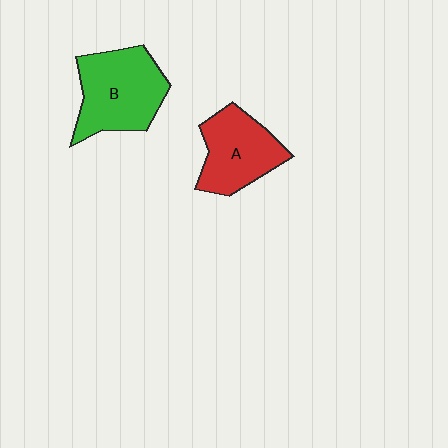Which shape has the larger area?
Shape B (green).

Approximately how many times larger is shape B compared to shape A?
Approximately 1.2 times.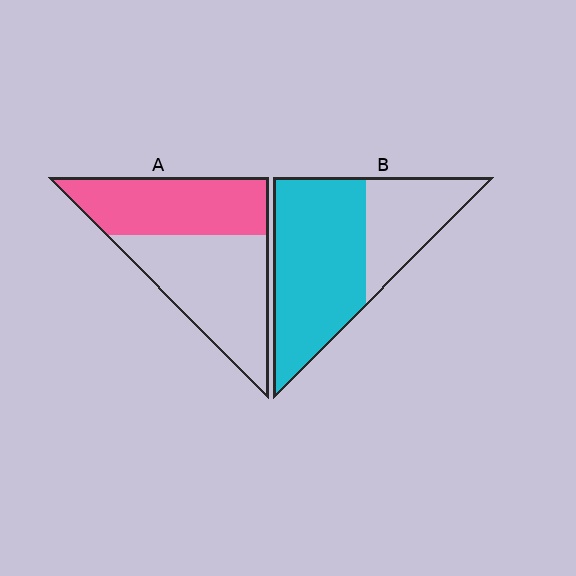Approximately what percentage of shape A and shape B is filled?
A is approximately 45% and B is approximately 65%.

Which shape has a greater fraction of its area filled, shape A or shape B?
Shape B.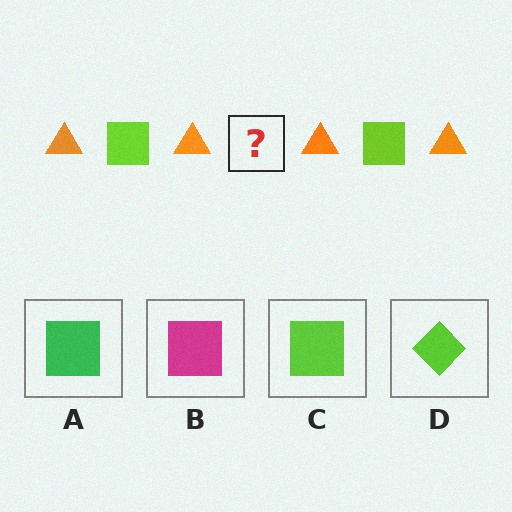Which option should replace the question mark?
Option C.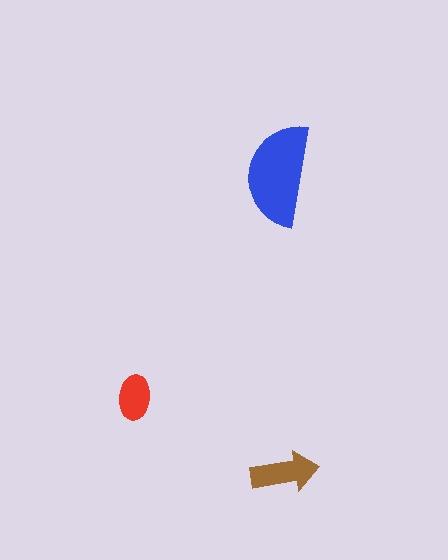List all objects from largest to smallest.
The blue semicircle, the brown arrow, the red ellipse.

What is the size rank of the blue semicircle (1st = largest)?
1st.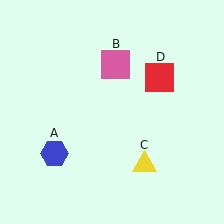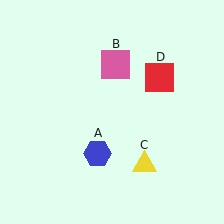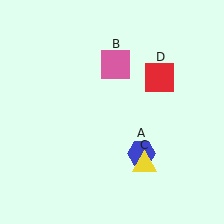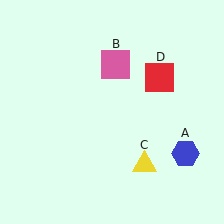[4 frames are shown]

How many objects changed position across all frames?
1 object changed position: blue hexagon (object A).